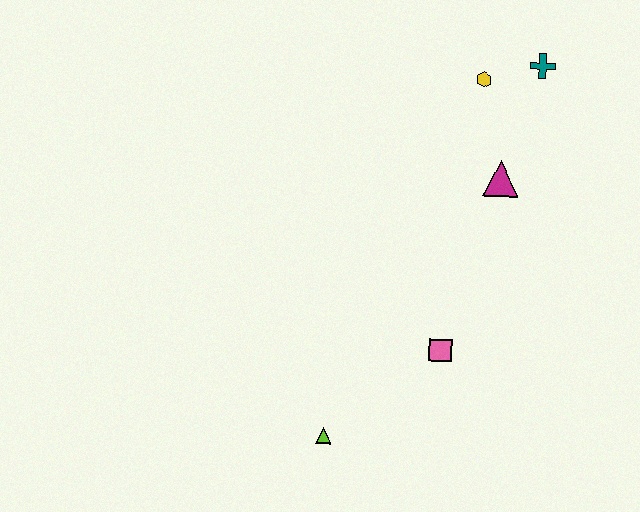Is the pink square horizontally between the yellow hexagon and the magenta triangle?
No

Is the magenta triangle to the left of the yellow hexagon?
No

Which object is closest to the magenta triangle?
The yellow hexagon is closest to the magenta triangle.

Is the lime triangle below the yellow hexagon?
Yes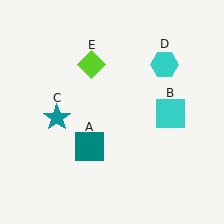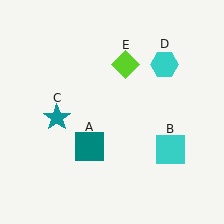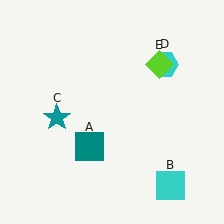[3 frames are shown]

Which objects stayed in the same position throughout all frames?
Teal square (object A) and teal star (object C) and cyan hexagon (object D) remained stationary.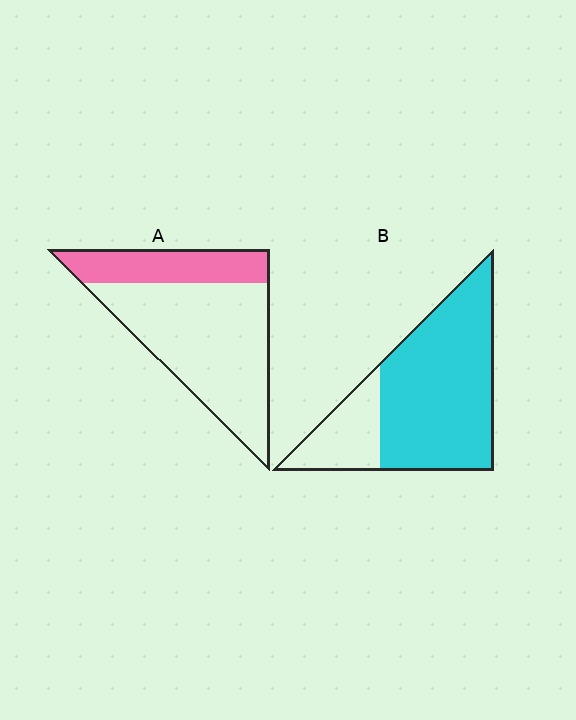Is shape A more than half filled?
No.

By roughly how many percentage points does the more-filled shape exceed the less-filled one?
By roughly 50 percentage points (B over A).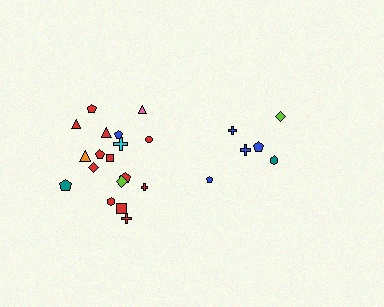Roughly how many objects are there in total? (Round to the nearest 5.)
Roughly 25 objects in total.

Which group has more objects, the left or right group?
The left group.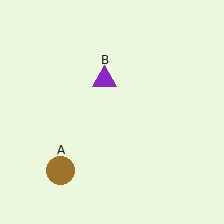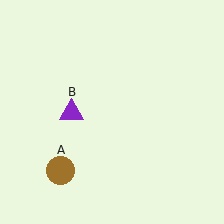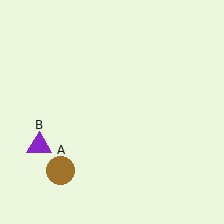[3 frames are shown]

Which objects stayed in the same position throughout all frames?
Brown circle (object A) remained stationary.